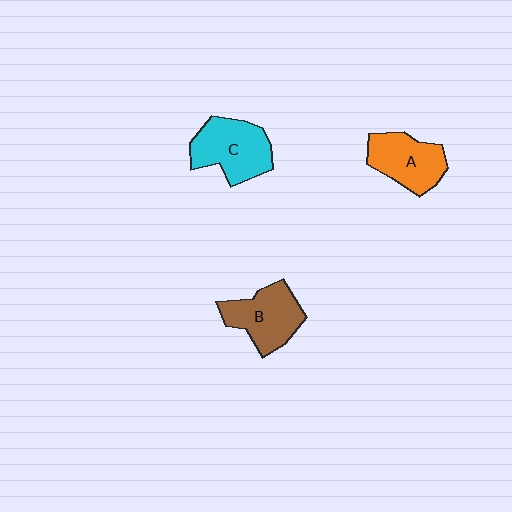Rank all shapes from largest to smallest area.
From largest to smallest: C (cyan), B (brown), A (orange).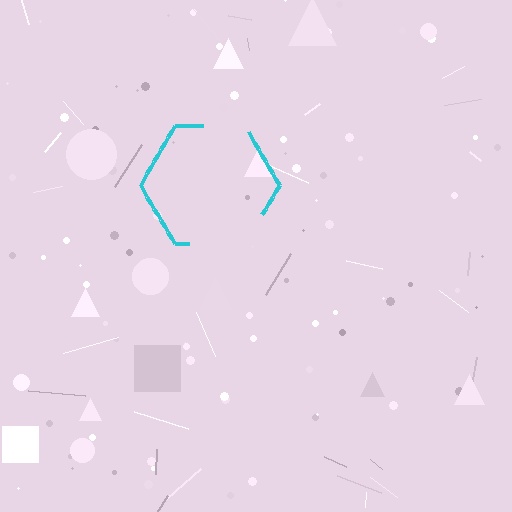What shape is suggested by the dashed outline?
The dashed outline suggests a hexagon.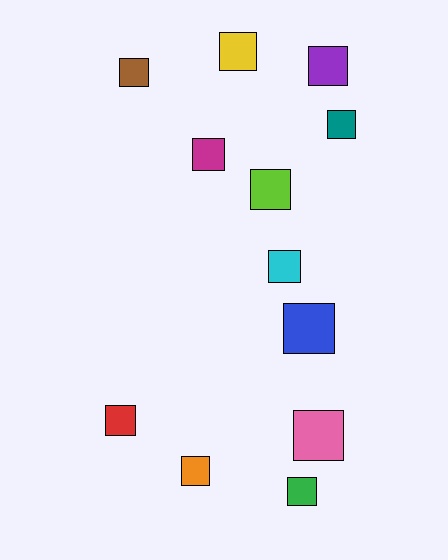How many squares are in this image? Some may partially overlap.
There are 12 squares.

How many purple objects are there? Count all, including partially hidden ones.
There is 1 purple object.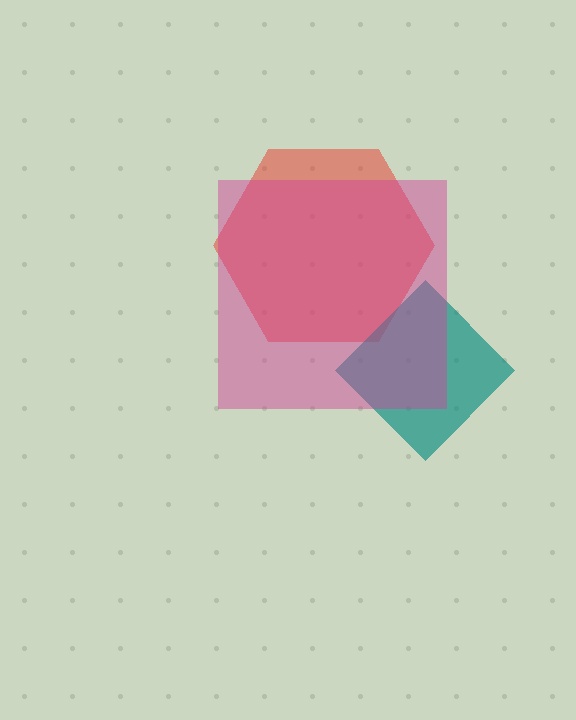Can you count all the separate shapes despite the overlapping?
Yes, there are 3 separate shapes.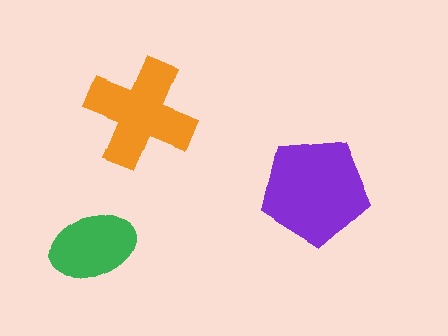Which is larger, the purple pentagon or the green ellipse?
The purple pentagon.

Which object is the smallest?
The green ellipse.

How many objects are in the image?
There are 3 objects in the image.